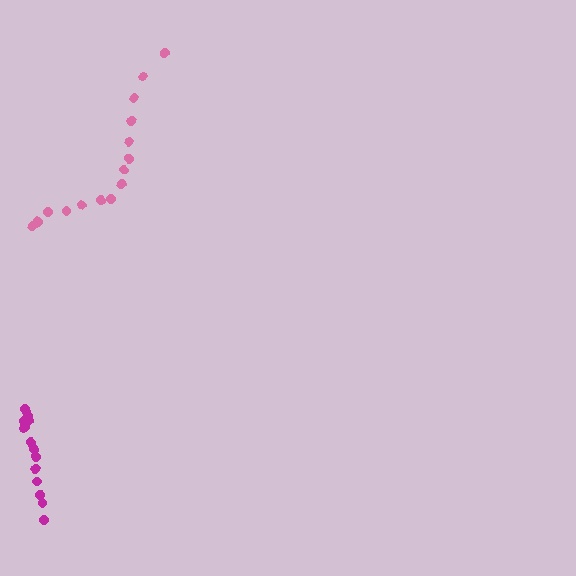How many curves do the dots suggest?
There are 2 distinct paths.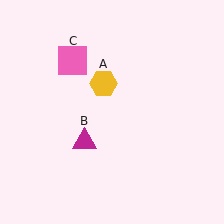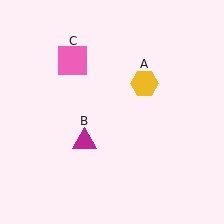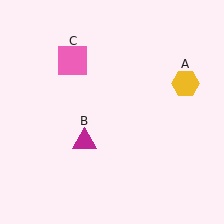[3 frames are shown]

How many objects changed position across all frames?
1 object changed position: yellow hexagon (object A).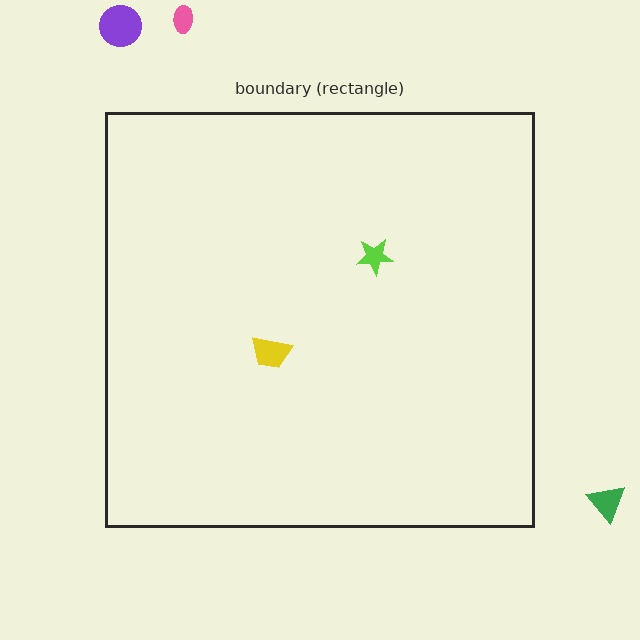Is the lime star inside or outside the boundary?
Inside.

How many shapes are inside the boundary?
2 inside, 3 outside.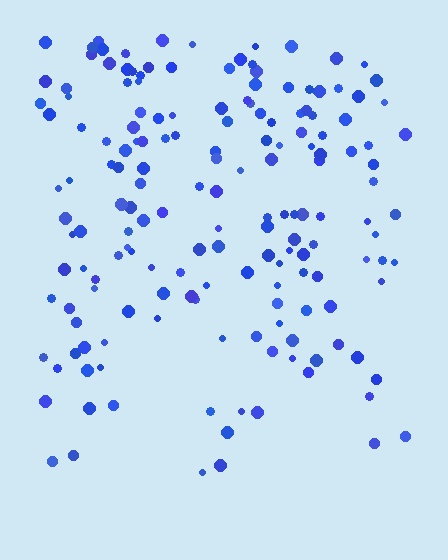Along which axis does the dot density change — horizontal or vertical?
Vertical.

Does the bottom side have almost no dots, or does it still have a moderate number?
Still a moderate number, just noticeably fewer than the top.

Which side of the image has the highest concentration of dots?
The top.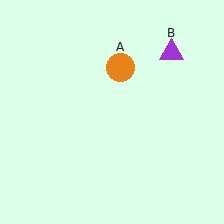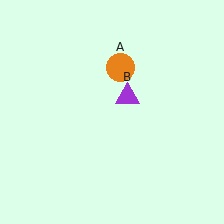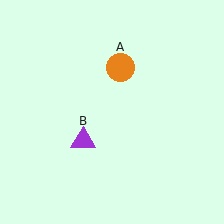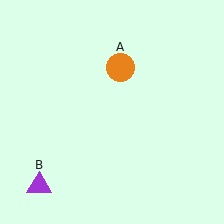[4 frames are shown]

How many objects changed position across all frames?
1 object changed position: purple triangle (object B).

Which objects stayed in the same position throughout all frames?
Orange circle (object A) remained stationary.